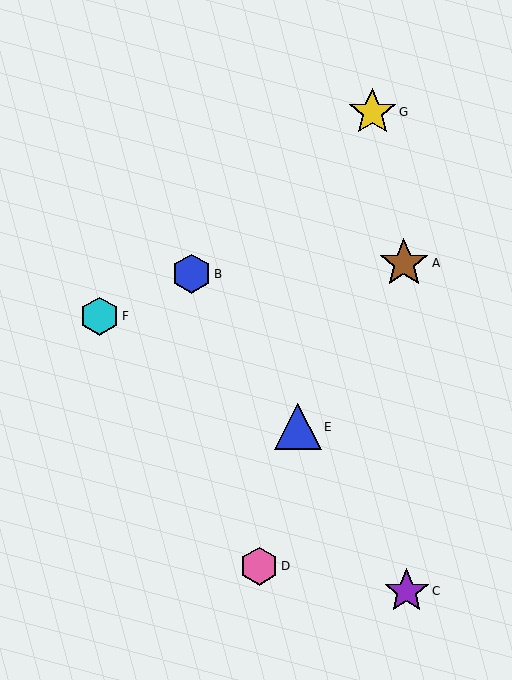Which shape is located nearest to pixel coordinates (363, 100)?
The yellow star (labeled G) at (372, 112) is nearest to that location.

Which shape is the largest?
The brown star (labeled A) is the largest.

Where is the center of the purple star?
The center of the purple star is at (407, 591).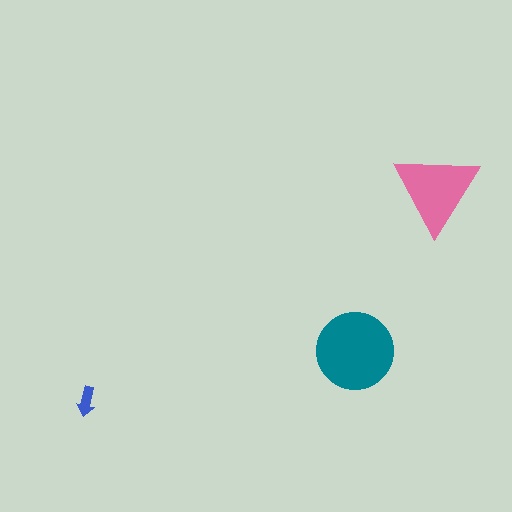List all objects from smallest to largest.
The blue arrow, the pink triangle, the teal circle.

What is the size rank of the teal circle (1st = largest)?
1st.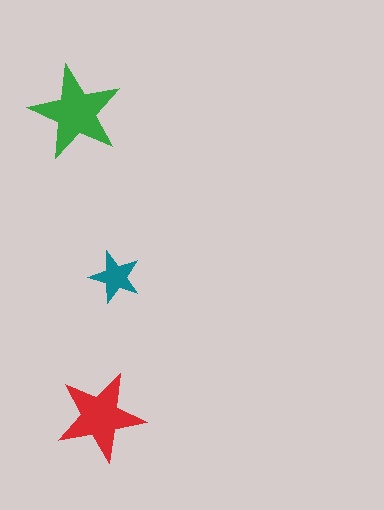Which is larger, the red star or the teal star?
The red one.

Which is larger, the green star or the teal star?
The green one.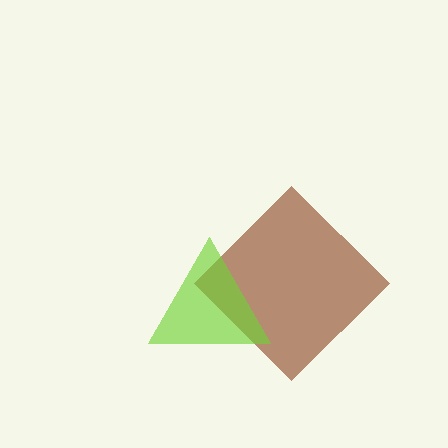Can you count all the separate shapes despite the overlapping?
Yes, there are 2 separate shapes.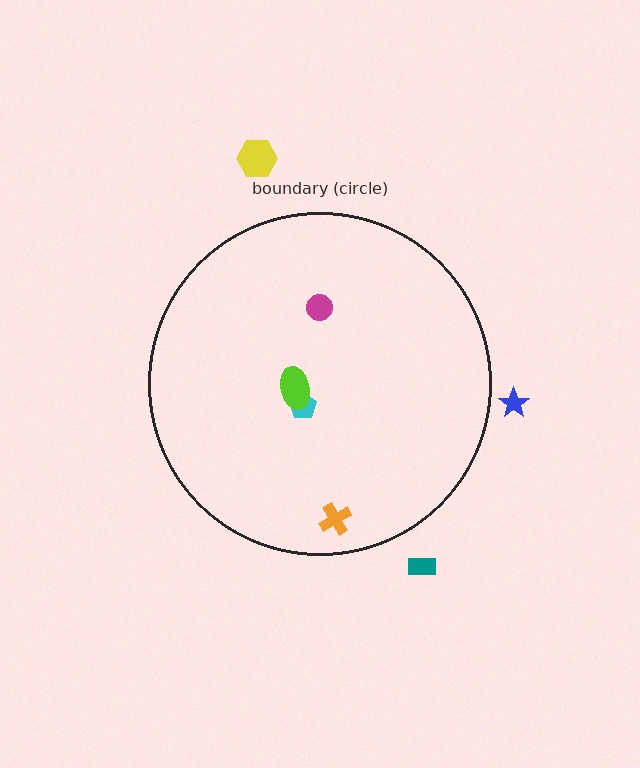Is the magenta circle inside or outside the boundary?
Inside.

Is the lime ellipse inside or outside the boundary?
Inside.